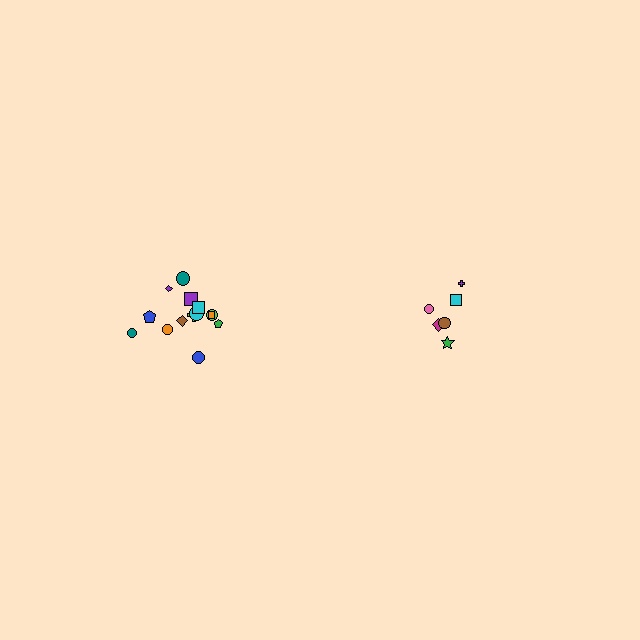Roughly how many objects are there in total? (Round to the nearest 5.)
Roughly 20 objects in total.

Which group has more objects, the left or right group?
The left group.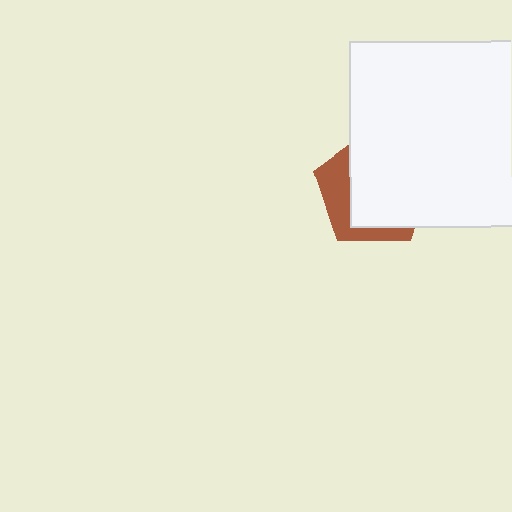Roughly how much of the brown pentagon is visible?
A small part of it is visible (roughly 31%).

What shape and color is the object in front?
The object in front is a white square.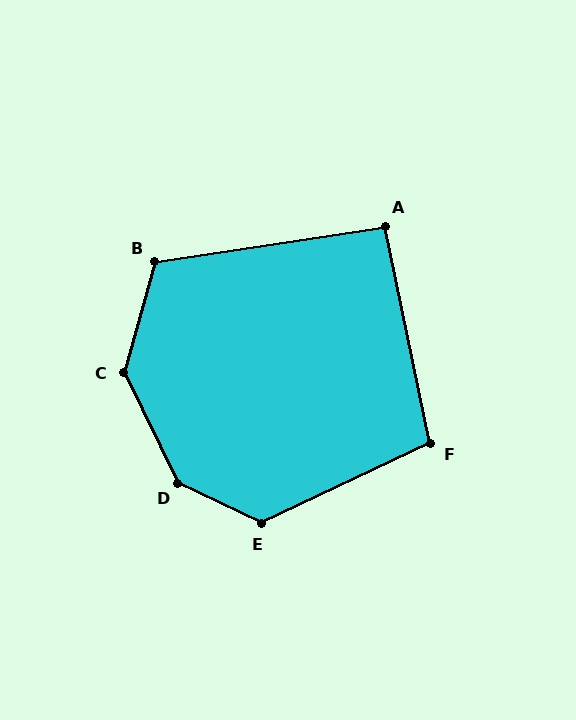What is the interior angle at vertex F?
Approximately 103 degrees (obtuse).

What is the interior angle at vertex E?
Approximately 129 degrees (obtuse).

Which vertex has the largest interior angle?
D, at approximately 142 degrees.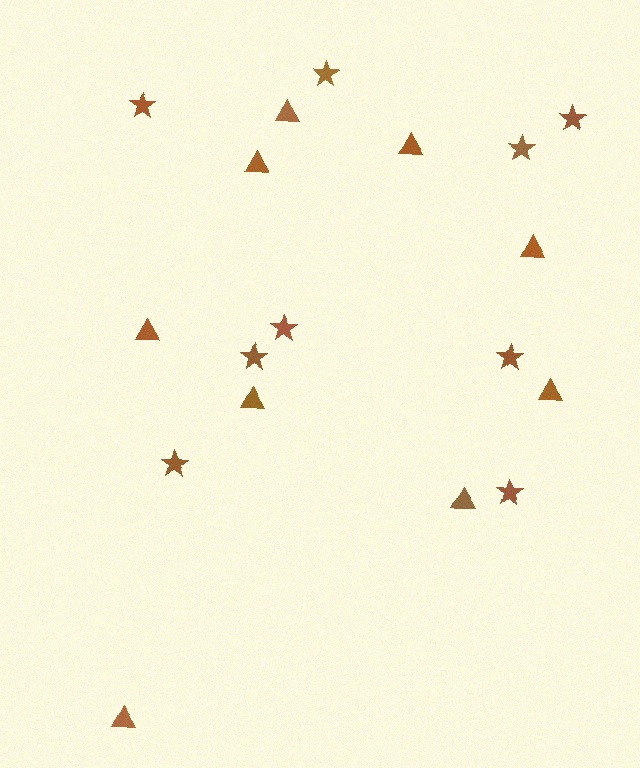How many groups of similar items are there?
There are 2 groups: one group of stars (9) and one group of triangles (9).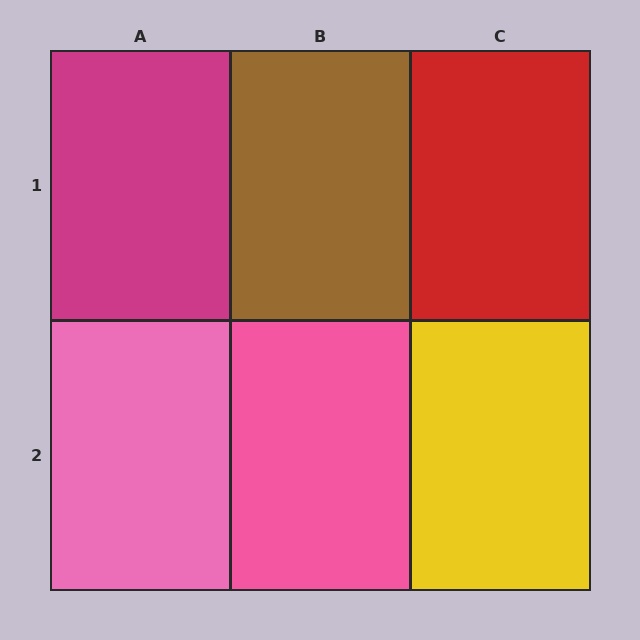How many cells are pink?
2 cells are pink.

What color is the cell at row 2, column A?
Pink.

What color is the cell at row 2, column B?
Pink.